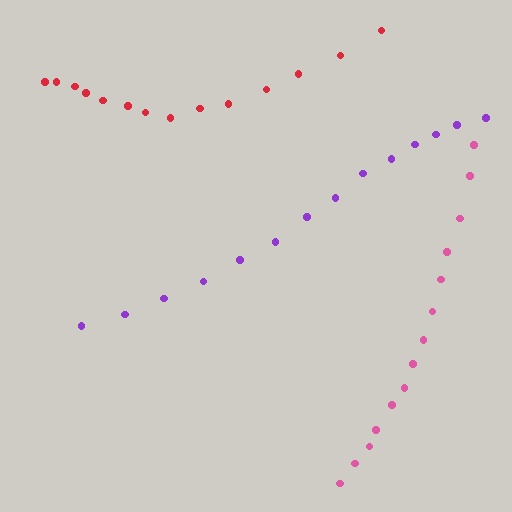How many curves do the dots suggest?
There are 3 distinct paths.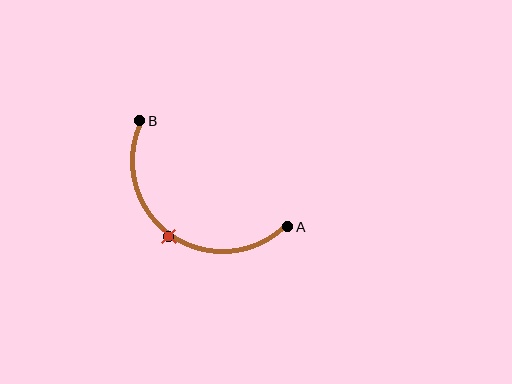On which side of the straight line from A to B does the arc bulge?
The arc bulges below and to the left of the straight line connecting A and B.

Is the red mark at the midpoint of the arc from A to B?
Yes. The red mark lies on the arc at equal arc-length from both A and B — it is the arc midpoint.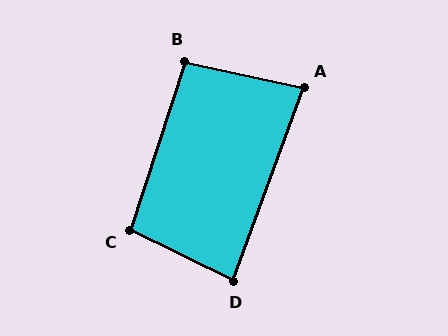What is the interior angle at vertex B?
Approximately 96 degrees (obtuse).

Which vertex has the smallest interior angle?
A, at approximately 82 degrees.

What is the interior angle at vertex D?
Approximately 84 degrees (acute).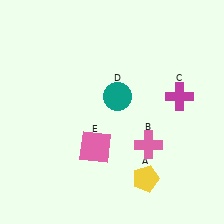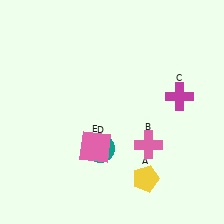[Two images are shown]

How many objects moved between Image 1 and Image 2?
1 object moved between the two images.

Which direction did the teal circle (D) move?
The teal circle (D) moved down.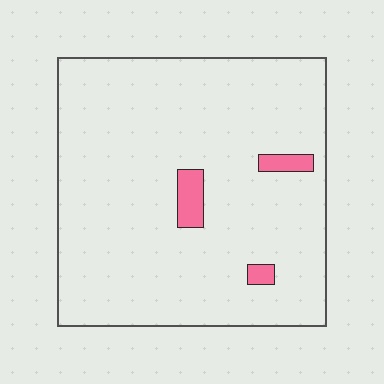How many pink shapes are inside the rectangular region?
3.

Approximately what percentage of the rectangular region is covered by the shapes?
Approximately 5%.